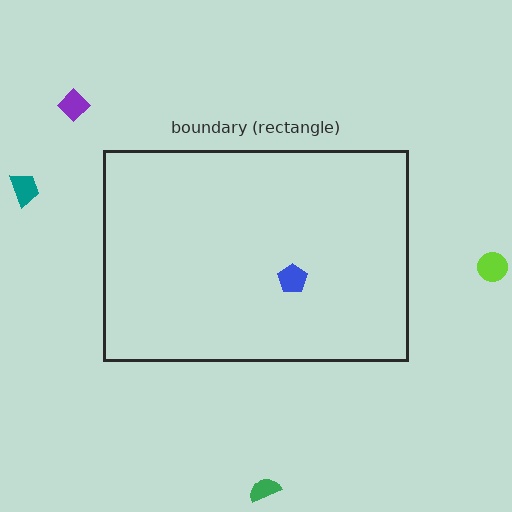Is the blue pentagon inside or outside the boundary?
Inside.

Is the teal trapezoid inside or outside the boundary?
Outside.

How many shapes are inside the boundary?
1 inside, 4 outside.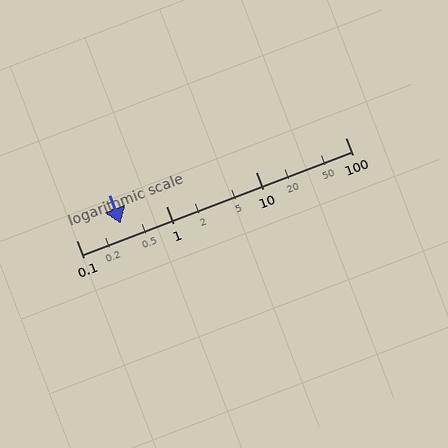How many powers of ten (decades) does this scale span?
The scale spans 3 decades, from 0.1 to 100.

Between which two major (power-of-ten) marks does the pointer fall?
The pointer is between 0.1 and 1.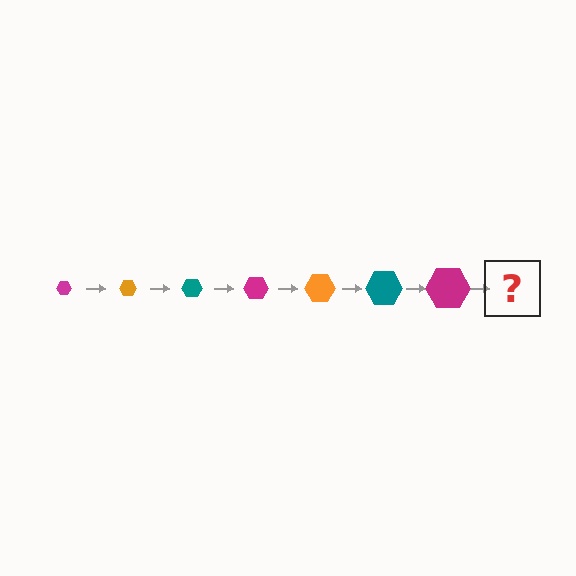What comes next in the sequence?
The next element should be an orange hexagon, larger than the previous one.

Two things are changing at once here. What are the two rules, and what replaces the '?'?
The two rules are that the hexagon grows larger each step and the color cycles through magenta, orange, and teal. The '?' should be an orange hexagon, larger than the previous one.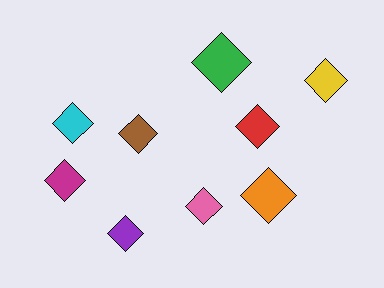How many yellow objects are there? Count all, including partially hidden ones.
There is 1 yellow object.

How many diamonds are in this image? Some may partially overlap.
There are 9 diamonds.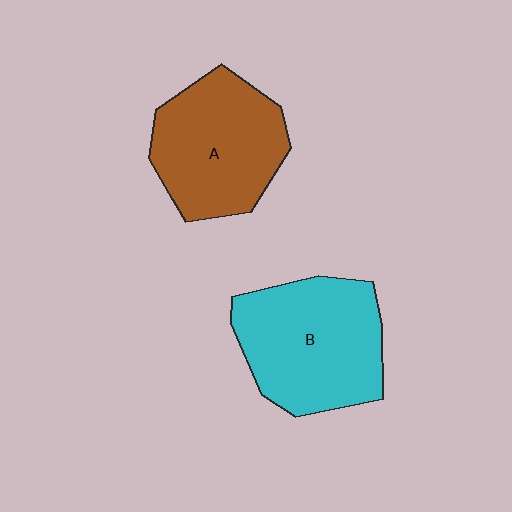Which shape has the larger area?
Shape B (cyan).